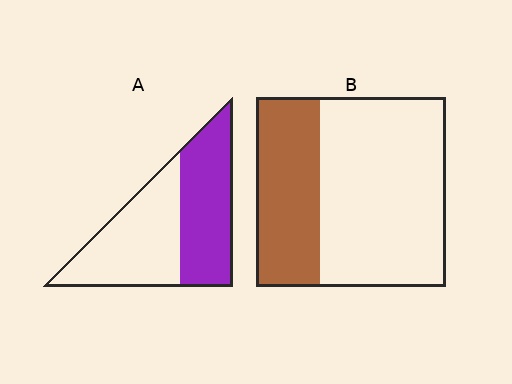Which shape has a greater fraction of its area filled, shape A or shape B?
Shape A.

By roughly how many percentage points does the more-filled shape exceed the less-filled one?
By roughly 15 percentage points (A over B).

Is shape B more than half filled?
No.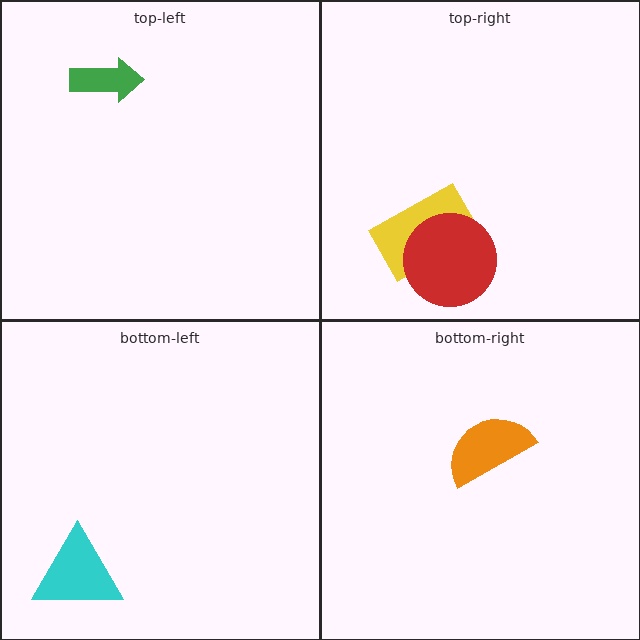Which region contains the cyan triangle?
The bottom-left region.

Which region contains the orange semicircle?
The bottom-right region.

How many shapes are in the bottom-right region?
1.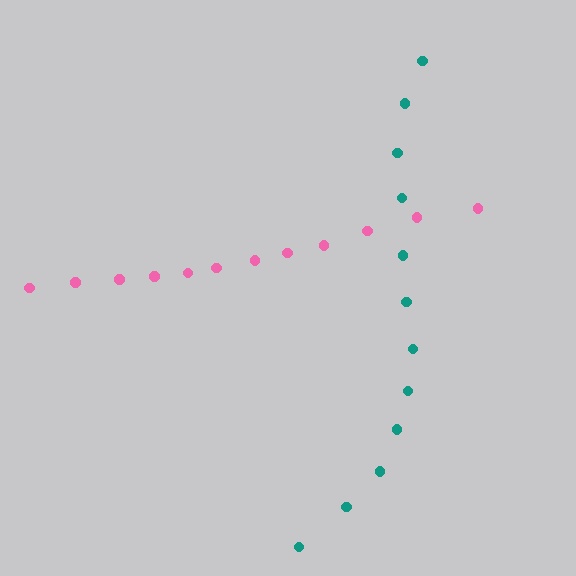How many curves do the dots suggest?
There are 2 distinct paths.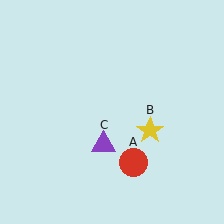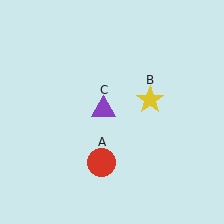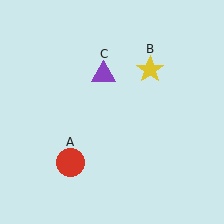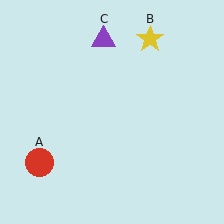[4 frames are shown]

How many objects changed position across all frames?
3 objects changed position: red circle (object A), yellow star (object B), purple triangle (object C).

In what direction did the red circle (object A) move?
The red circle (object A) moved left.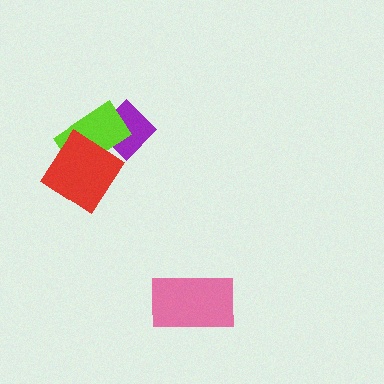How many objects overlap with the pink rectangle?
0 objects overlap with the pink rectangle.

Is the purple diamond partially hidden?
Yes, it is partially covered by another shape.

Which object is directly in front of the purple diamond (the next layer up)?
The lime rectangle is directly in front of the purple diamond.